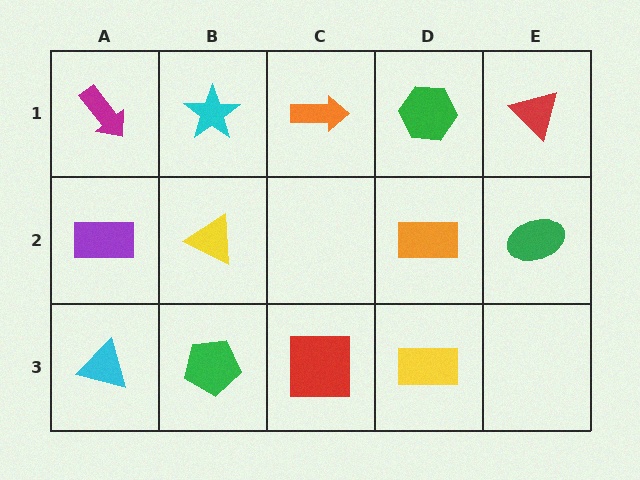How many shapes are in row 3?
4 shapes.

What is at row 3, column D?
A yellow rectangle.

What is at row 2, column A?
A purple rectangle.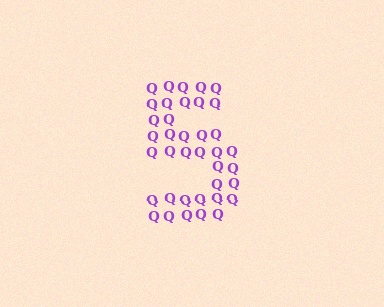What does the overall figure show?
The overall figure shows the digit 5.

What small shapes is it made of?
It is made of small letter Q's.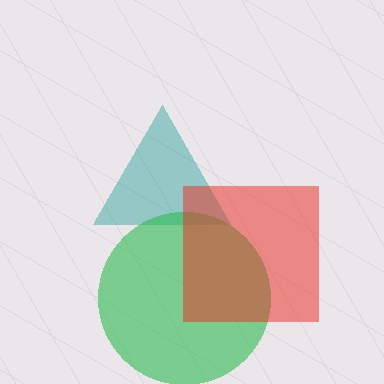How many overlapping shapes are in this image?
There are 3 overlapping shapes in the image.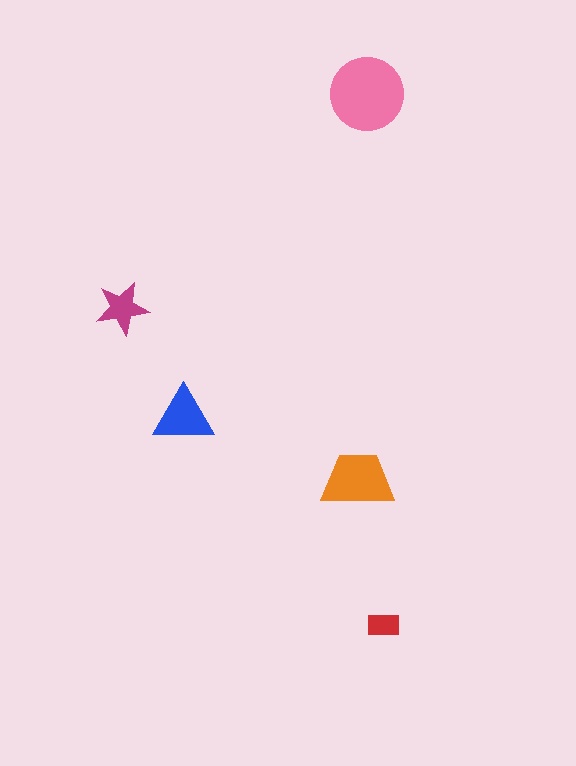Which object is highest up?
The pink circle is topmost.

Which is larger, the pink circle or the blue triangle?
The pink circle.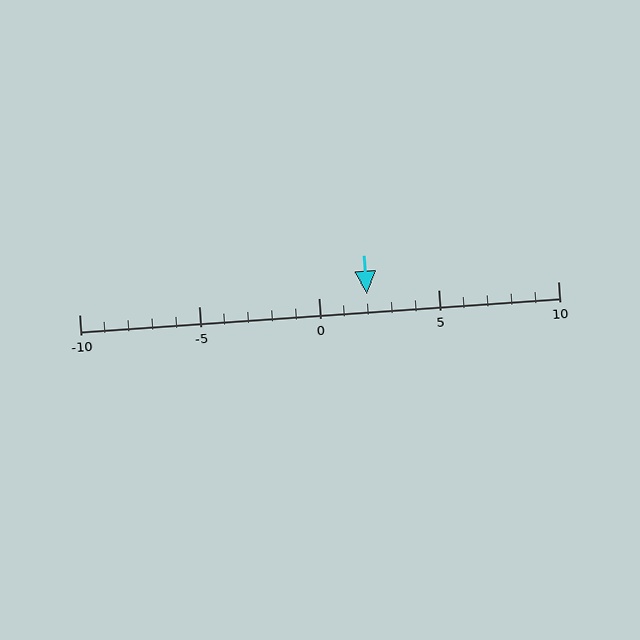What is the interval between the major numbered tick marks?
The major tick marks are spaced 5 units apart.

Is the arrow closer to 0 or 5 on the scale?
The arrow is closer to 0.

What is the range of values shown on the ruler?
The ruler shows values from -10 to 10.